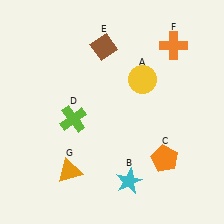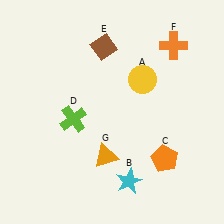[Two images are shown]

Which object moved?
The orange triangle (G) moved right.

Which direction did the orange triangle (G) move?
The orange triangle (G) moved right.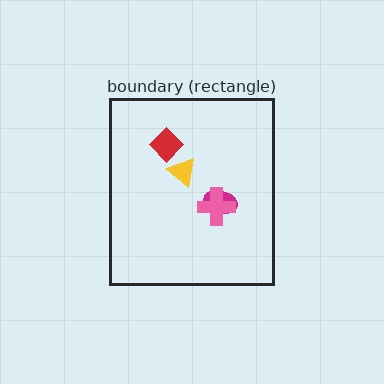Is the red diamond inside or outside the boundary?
Inside.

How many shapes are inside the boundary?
4 inside, 0 outside.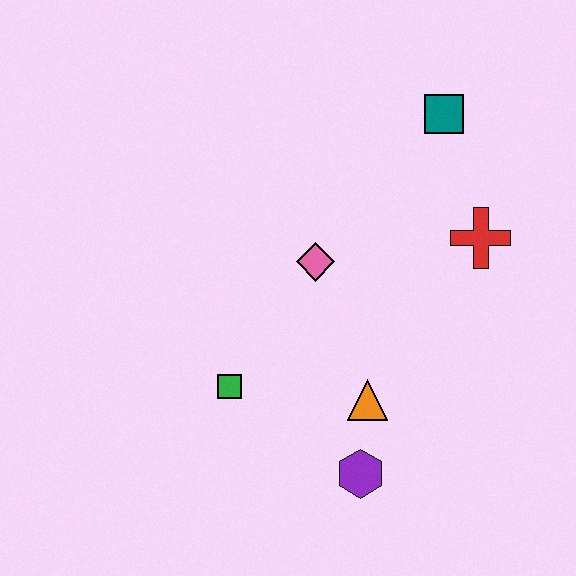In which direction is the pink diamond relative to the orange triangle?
The pink diamond is above the orange triangle.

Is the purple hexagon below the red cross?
Yes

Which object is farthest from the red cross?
The green square is farthest from the red cross.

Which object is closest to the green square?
The orange triangle is closest to the green square.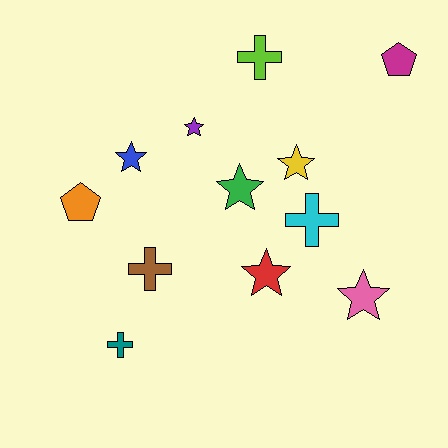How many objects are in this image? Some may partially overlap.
There are 12 objects.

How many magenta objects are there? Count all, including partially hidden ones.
There is 1 magenta object.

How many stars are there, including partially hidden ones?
There are 6 stars.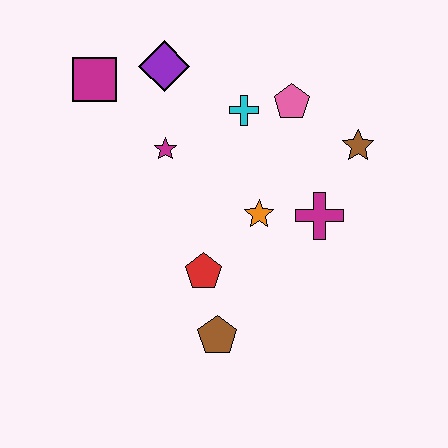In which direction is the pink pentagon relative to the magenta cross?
The pink pentagon is above the magenta cross.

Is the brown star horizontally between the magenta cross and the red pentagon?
No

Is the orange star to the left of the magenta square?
No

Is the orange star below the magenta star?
Yes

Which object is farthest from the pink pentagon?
The brown pentagon is farthest from the pink pentagon.